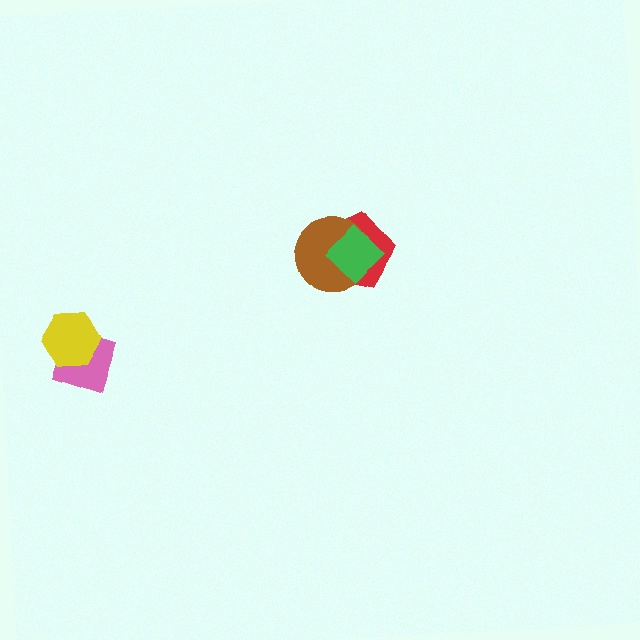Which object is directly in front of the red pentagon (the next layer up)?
The brown circle is directly in front of the red pentagon.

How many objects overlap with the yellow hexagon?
1 object overlaps with the yellow hexagon.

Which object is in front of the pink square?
The yellow hexagon is in front of the pink square.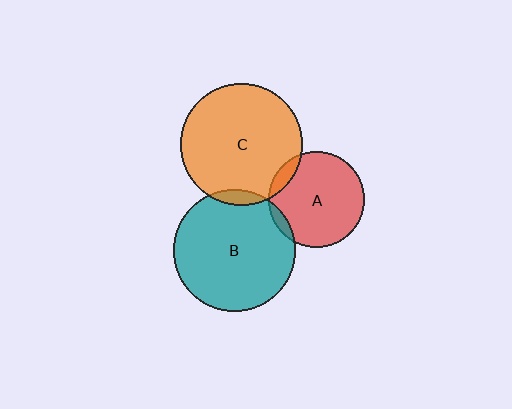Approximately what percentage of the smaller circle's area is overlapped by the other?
Approximately 5%.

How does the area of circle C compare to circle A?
Approximately 1.6 times.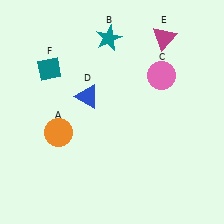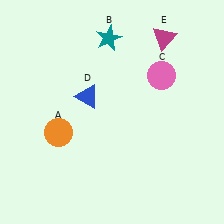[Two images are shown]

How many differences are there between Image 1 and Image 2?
There is 1 difference between the two images.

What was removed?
The teal diamond (F) was removed in Image 2.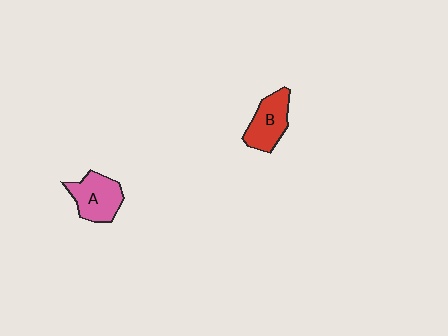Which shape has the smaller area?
Shape B (red).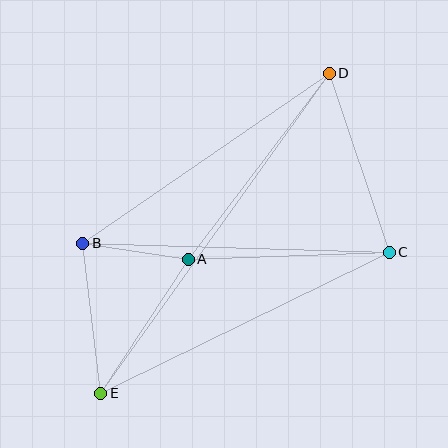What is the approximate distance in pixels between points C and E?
The distance between C and E is approximately 321 pixels.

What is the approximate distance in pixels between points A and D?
The distance between A and D is approximately 233 pixels.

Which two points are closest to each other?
Points A and B are closest to each other.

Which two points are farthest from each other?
Points D and E are farthest from each other.